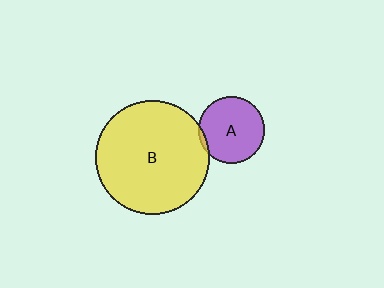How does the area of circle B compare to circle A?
Approximately 3.0 times.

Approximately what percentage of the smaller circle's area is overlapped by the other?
Approximately 5%.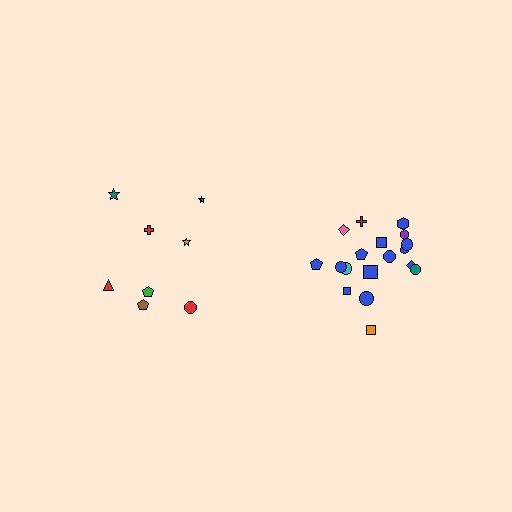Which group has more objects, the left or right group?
The right group.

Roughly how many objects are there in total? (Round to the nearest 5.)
Roughly 25 objects in total.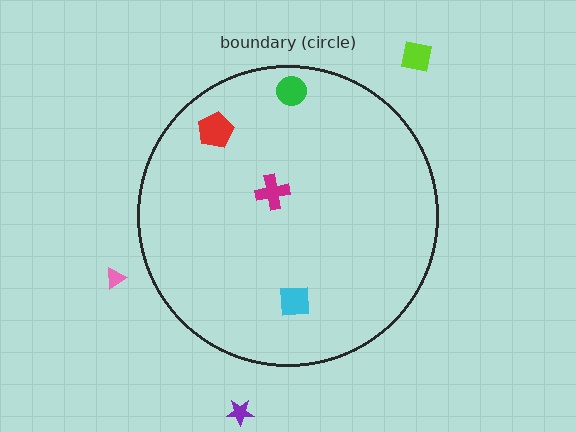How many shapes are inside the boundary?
4 inside, 3 outside.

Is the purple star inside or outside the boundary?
Outside.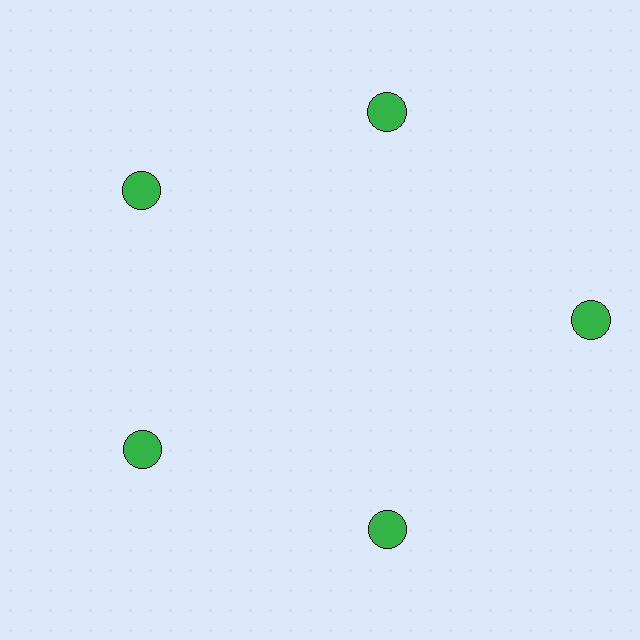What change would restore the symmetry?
The symmetry would be restored by moving it inward, back onto the ring so that all 5 circles sit at equal angles and equal distance from the center.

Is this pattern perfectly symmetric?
No. The 5 green circles are arranged in a ring, but one element near the 3 o'clock position is pushed outward from the center, breaking the 5-fold rotational symmetry.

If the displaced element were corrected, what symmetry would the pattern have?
It would have 5-fold rotational symmetry — the pattern would map onto itself every 72 degrees.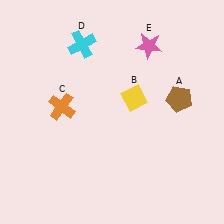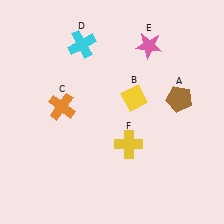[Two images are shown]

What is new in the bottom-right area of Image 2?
A yellow cross (F) was added in the bottom-right area of Image 2.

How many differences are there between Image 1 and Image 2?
There is 1 difference between the two images.